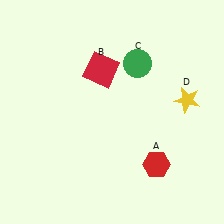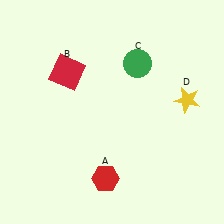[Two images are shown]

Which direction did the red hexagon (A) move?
The red hexagon (A) moved left.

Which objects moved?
The objects that moved are: the red hexagon (A), the red square (B).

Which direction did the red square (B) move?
The red square (B) moved left.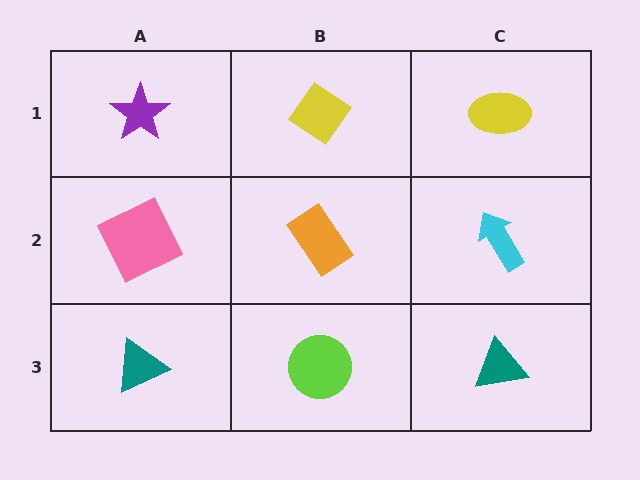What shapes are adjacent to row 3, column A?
A pink square (row 2, column A), a lime circle (row 3, column B).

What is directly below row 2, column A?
A teal triangle.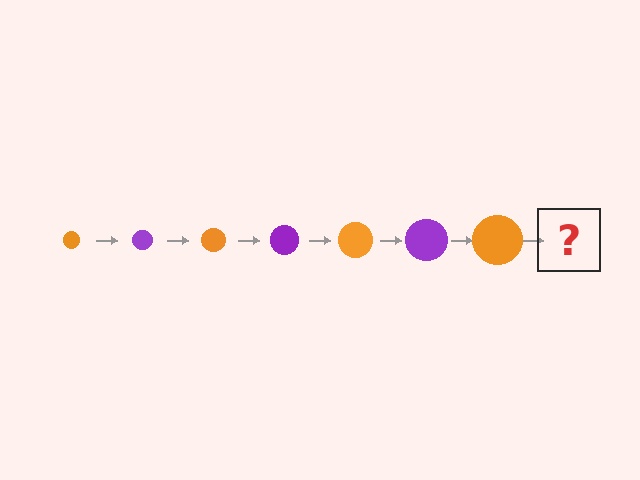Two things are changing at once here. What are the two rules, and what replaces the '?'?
The two rules are that the circle grows larger each step and the color cycles through orange and purple. The '?' should be a purple circle, larger than the previous one.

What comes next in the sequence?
The next element should be a purple circle, larger than the previous one.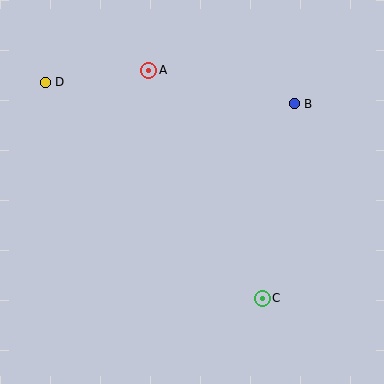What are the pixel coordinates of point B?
Point B is at (294, 104).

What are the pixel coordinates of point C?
Point C is at (262, 298).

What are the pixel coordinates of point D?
Point D is at (45, 82).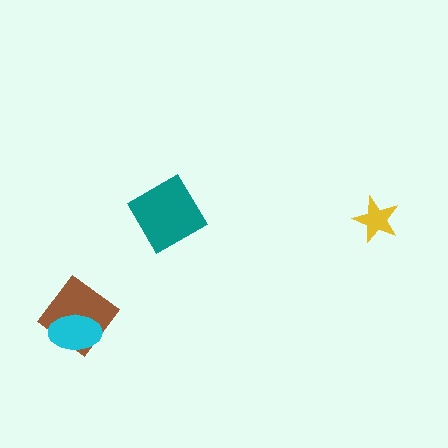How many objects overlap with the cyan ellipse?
1 object overlaps with the cyan ellipse.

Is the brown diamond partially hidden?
Yes, it is partially covered by another shape.